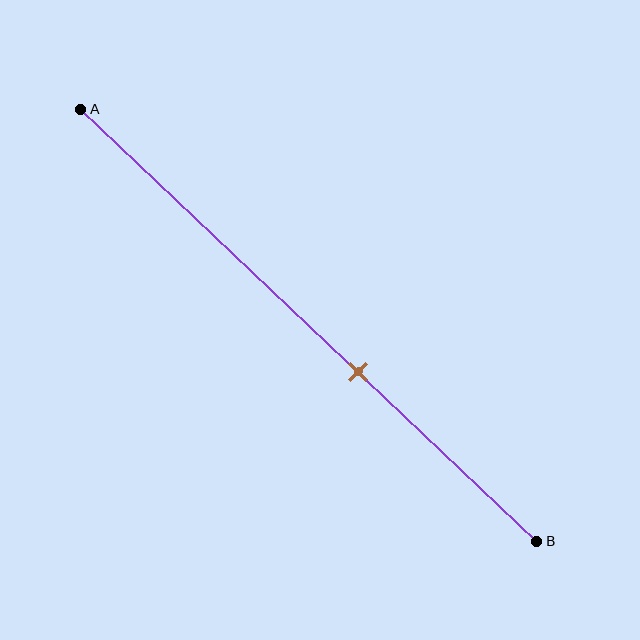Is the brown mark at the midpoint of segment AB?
No, the mark is at about 60% from A, not at the 50% midpoint.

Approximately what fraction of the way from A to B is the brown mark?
The brown mark is approximately 60% of the way from A to B.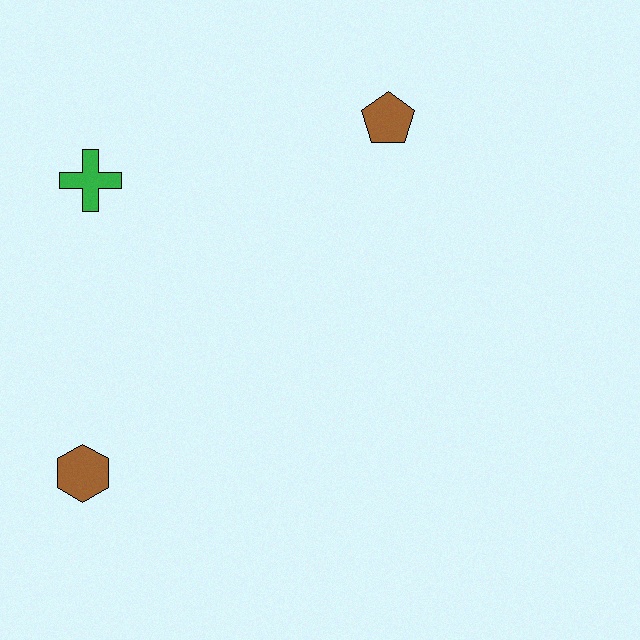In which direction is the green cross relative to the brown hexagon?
The green cross is above the brown hexagon.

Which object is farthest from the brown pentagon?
The brown hexagon is farthest from the brown pentagon.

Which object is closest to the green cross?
The brown hexagon is closest to the green cross.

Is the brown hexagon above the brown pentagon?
No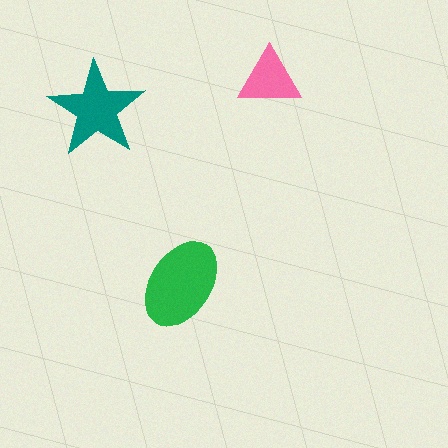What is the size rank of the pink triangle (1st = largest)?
3rd.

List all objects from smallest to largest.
The pink triangle, the teal star, the green ellipse.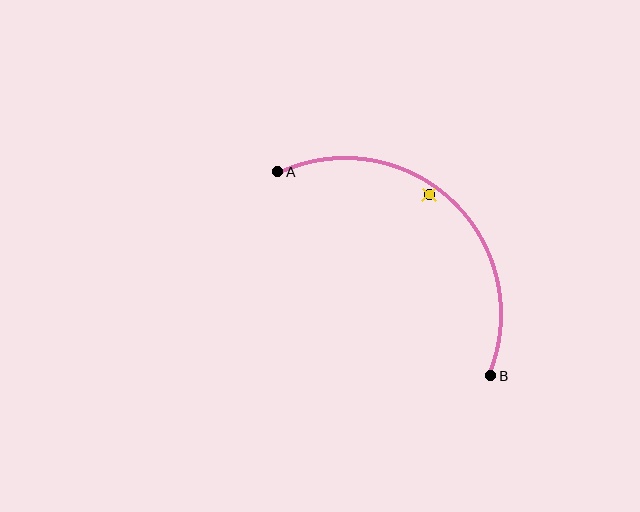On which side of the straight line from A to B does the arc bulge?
The arc bulges above and to the right of the straight line connecting A and B.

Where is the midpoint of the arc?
The arc midpoint is the point on the curve farthest from the straight line joining A and B. It sits above and to the right of that line.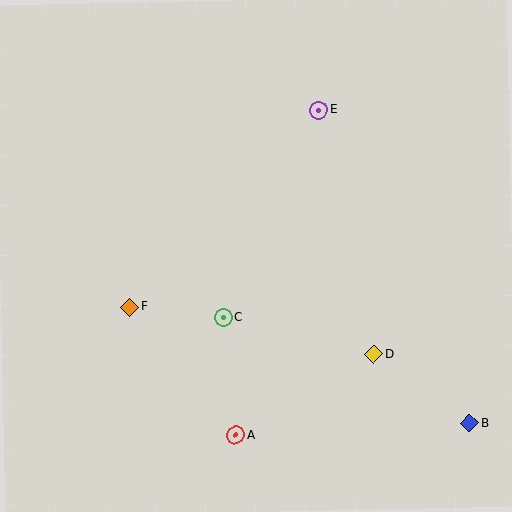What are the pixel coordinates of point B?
Point B is at (469, 423).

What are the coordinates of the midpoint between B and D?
The midpoint between B and D is at (422, 389).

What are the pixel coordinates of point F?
Point F is at (130, 307).